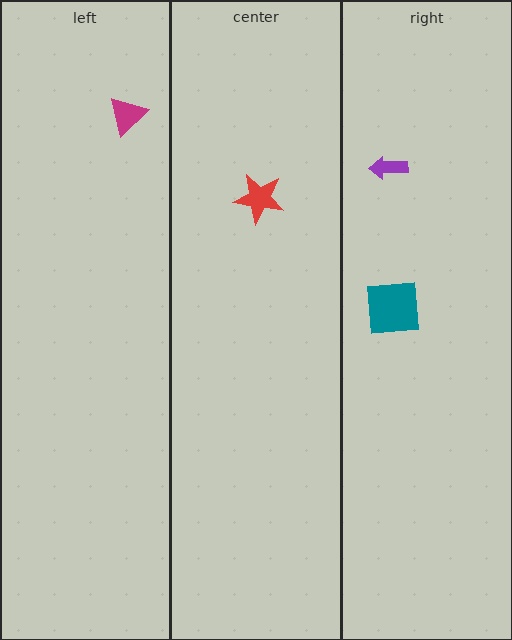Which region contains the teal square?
The right region.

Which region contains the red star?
The center region.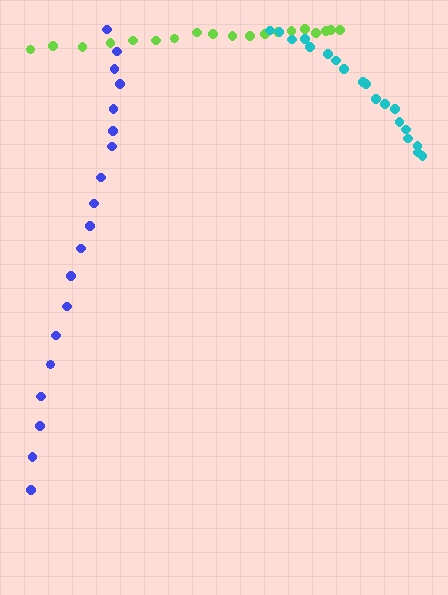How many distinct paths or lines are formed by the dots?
There are 3 distinct paths.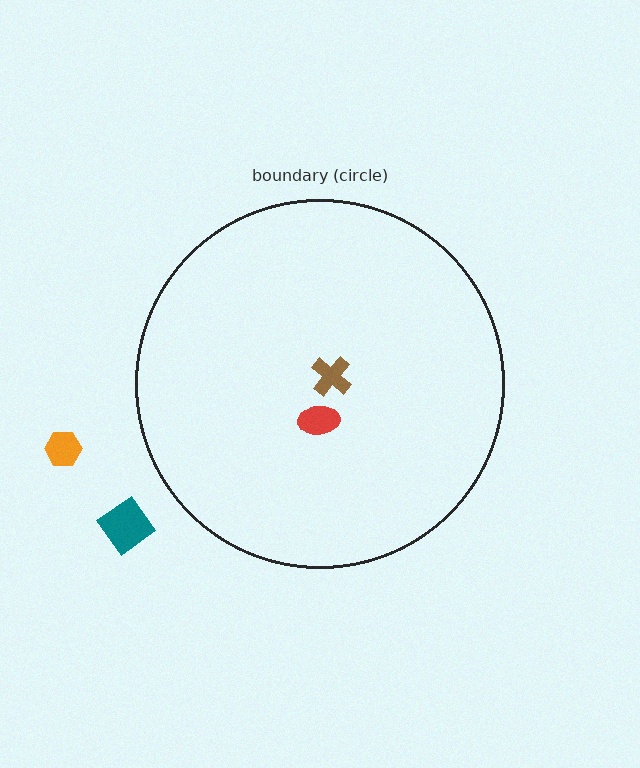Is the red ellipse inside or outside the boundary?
Inside.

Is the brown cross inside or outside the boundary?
Inside.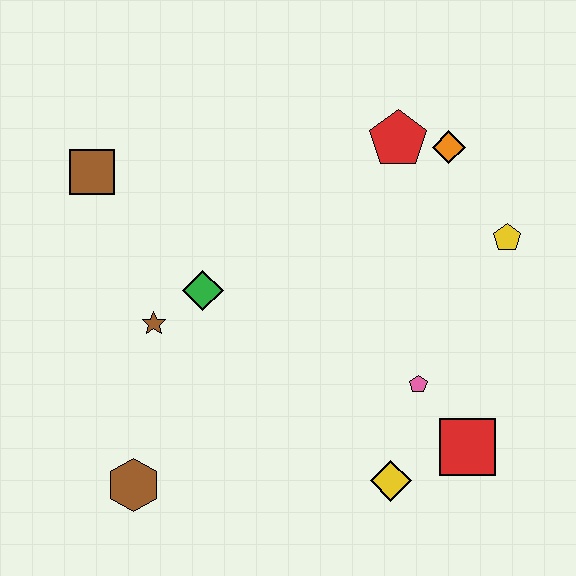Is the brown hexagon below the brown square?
Yes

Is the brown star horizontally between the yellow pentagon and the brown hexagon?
Yes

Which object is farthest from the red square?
The brown square is farthest from the red square.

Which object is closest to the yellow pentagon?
The orange diamond is closest to the yellow pentagon.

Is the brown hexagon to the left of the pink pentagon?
Yes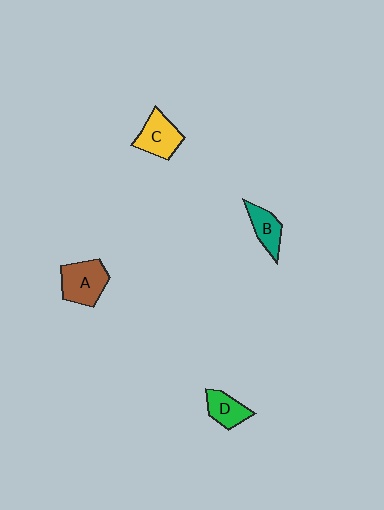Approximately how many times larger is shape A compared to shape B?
Approximately 1.5 times.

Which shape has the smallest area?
Shape B (teal).